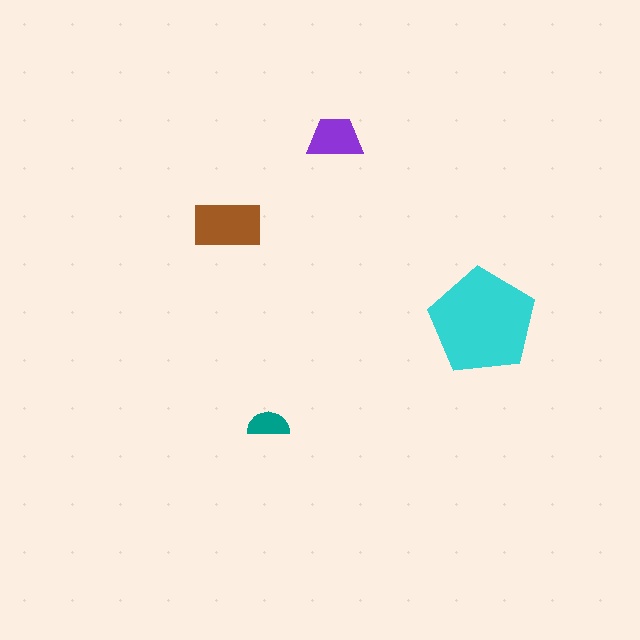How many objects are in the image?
There are 4 objects in the image.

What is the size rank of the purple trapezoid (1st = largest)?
3rd.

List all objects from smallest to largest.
The teal semicircle, the purple trapezoid, the brown rectangle, the cyan pentagon.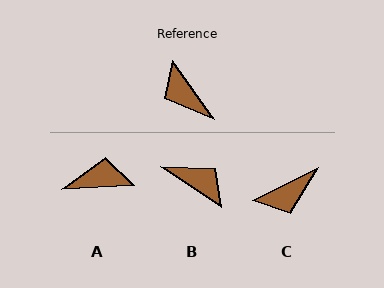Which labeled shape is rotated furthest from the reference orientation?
B, about 159 degrees away.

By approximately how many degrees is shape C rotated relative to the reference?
Approximately 82 degrees counter-clockwise.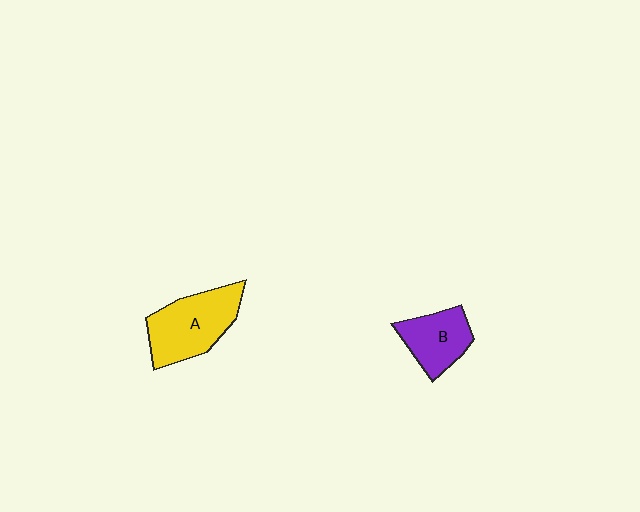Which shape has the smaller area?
Shape B (purple).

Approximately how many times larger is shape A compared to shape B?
Approximately 1.5 times.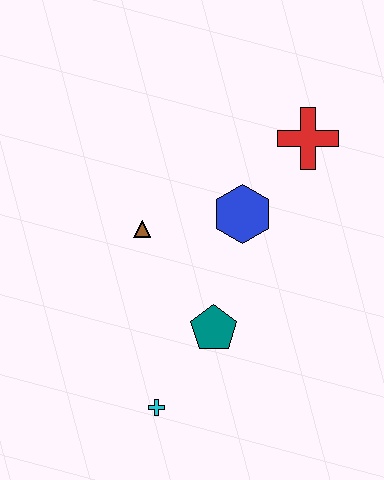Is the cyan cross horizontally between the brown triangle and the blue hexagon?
Yes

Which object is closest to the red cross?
The blue hexagon is closest to the red cross.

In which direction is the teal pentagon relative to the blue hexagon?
The teal pentagon is below the blue hexagon.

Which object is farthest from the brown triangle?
The red cross is farthest from the brown triangle.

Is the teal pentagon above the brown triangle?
No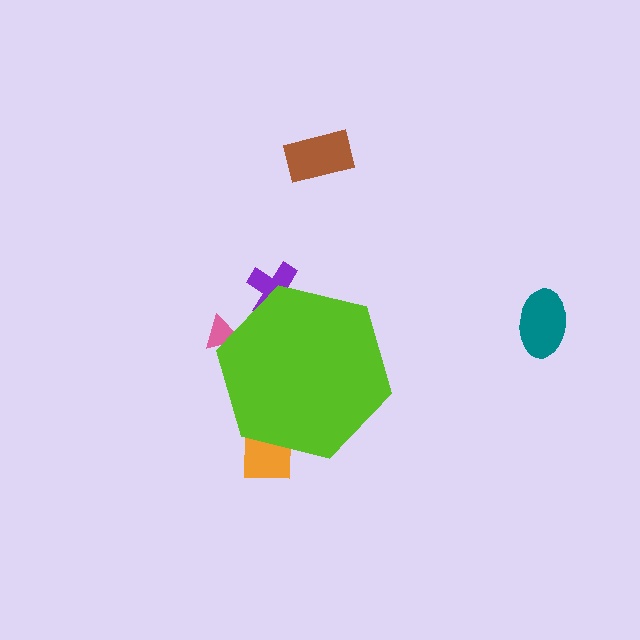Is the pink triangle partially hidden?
Yes, the pink triangle is partially hidden behind the lime hexagon.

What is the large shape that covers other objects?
A lime hexagon.